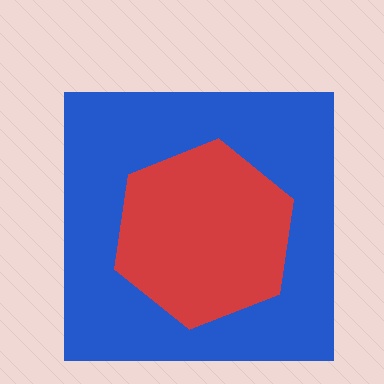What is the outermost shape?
The blue square.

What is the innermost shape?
The red hexagon.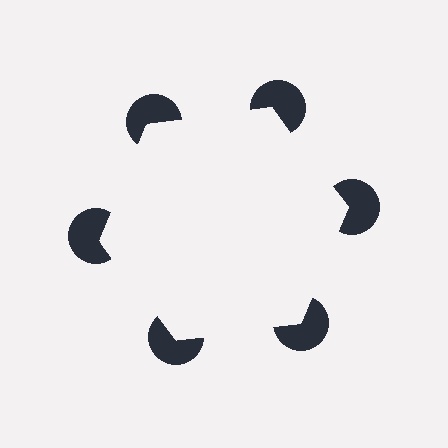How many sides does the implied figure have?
6 sides.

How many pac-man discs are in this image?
There are 6 — one at each vertex of the illusory hexagon.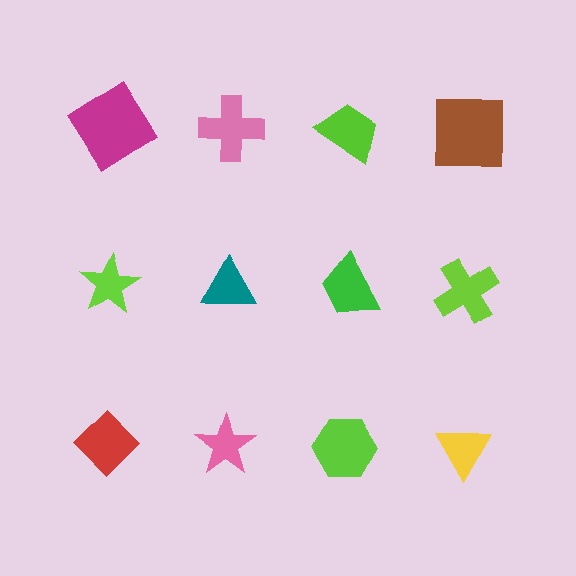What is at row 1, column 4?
A brown square.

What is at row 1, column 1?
A magenta diamond.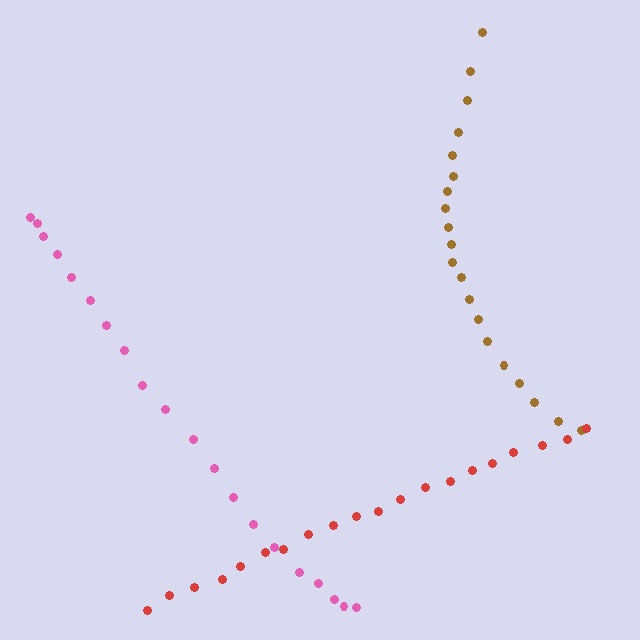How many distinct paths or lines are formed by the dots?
There are 3 distinct paths.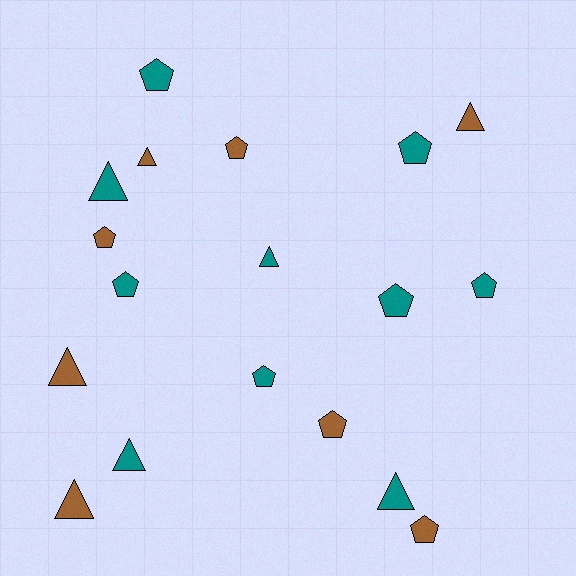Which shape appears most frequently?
Pentagon, with 10 objects.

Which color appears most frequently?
Teal, with 10 objects.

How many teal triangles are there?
There are 4 teal triangles.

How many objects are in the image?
There are 18 objects.